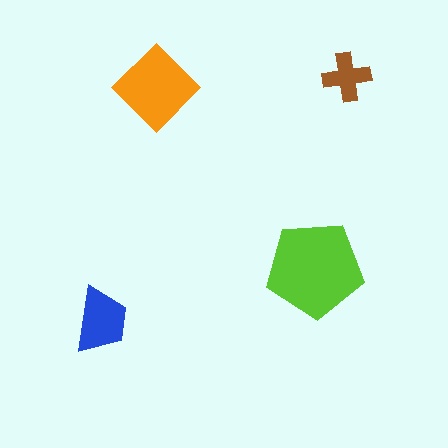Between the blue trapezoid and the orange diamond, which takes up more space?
The orange diamond.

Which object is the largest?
The lime pentagon.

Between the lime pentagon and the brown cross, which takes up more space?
The lime pentagon.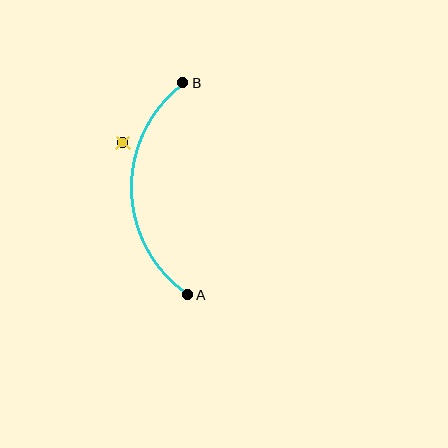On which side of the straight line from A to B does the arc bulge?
The arc bulges to the left of the straight line connecting A and B.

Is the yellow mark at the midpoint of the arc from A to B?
No — the yellow mark does not lie on the arc at all. It sits slightly outside the curve.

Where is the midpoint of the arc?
The arc midpoint is the point on the curve farthest from the straight line joining A and B. It sits to the left of that line.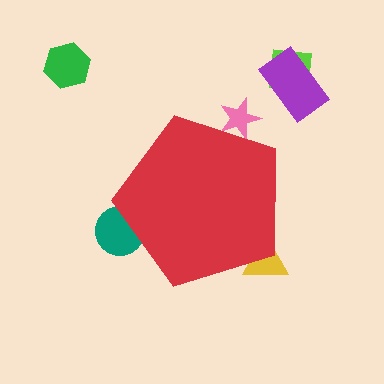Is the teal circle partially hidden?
Yes, the teal circle is partially hidden behind the red pentagon.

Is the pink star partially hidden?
Yes, the pink star is partially hidden behind the red pentagon.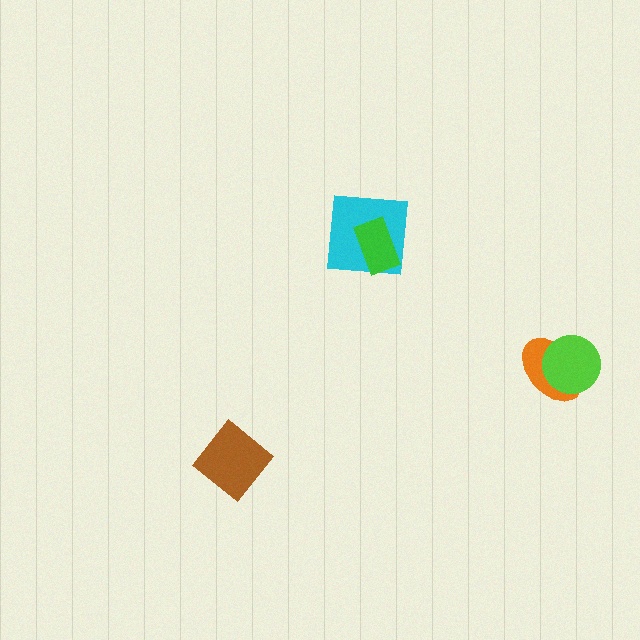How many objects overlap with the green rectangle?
1 object overlaps with the green rectangle.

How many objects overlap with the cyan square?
1 object overlaps with the cyan square.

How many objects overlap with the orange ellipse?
1 object overlaps with the orange ellipse.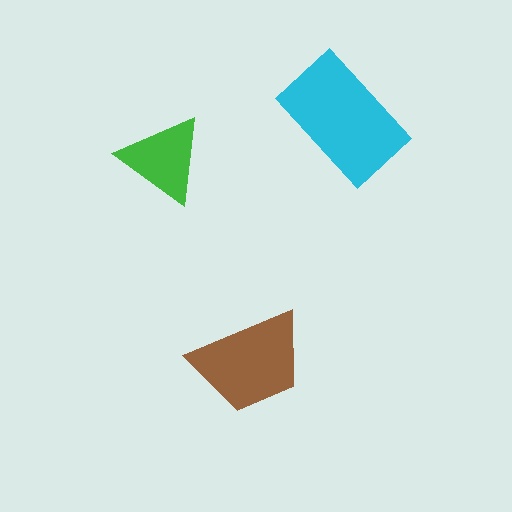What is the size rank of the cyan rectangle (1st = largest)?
1st.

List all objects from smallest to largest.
The green triangle, the brown trapezoid, the cyan rectangle.